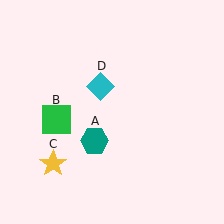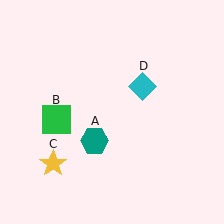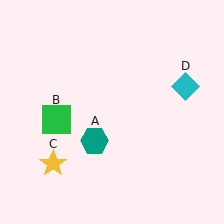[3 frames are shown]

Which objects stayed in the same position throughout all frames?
Teal hexagon (object A) and green square (object B) and yellow star (object C) remained stationary.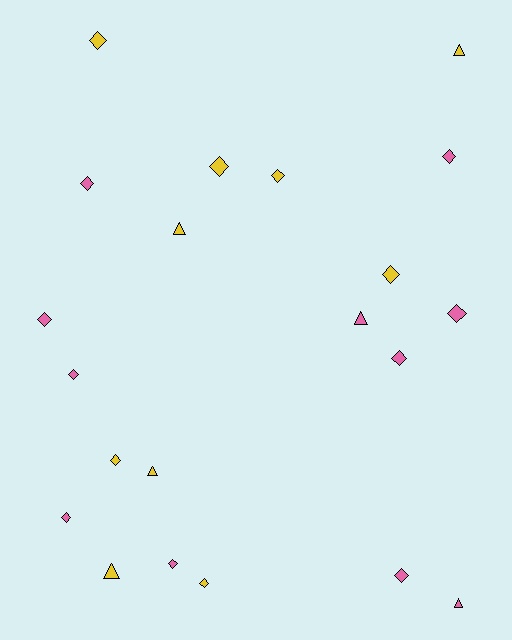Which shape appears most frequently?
Diamond, with 15 objects.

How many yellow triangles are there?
There are 4 yellow triangles.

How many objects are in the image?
There are 21 objects.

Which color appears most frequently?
Pink, with 11 objects.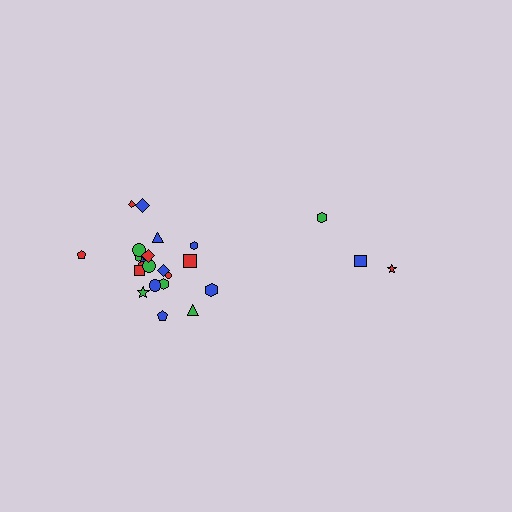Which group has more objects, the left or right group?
The left group.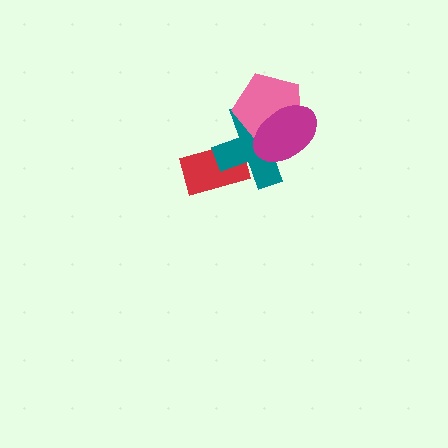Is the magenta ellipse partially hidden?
No, no other shape covers it.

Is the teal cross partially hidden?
Yes, it is partially covered by another shape.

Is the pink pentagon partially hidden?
Yes, it is partially covered by another shape.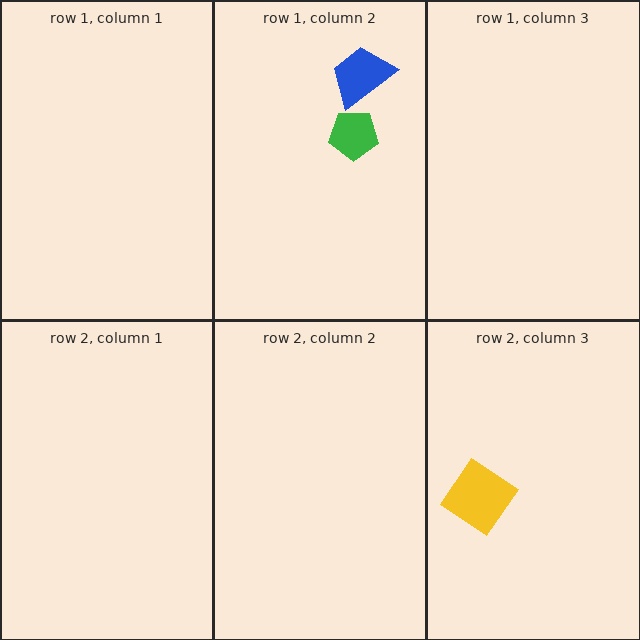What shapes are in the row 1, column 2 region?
The green pentagon, the blue trapezoid.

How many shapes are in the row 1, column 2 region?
2.